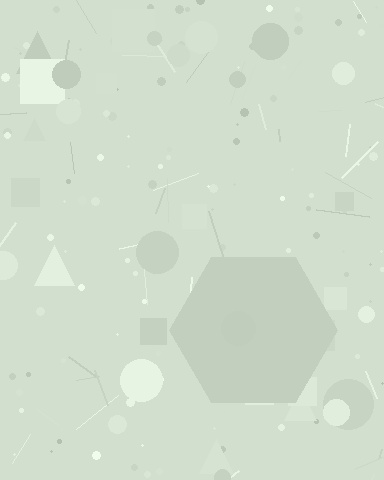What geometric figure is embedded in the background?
A hexagon is embedded in the background.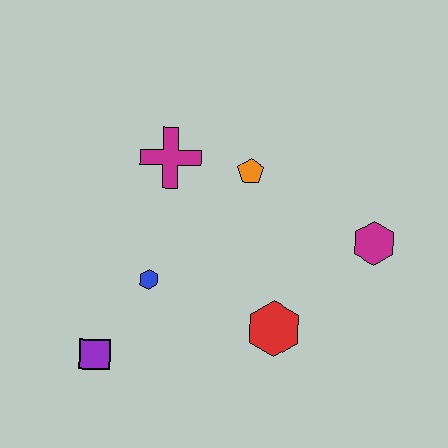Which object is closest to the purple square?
The blue hexagon is closest to the purple square.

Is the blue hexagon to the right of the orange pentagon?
No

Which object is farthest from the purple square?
The magenta hexagon is farthest from the purple square.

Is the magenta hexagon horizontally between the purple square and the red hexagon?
No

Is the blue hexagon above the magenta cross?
No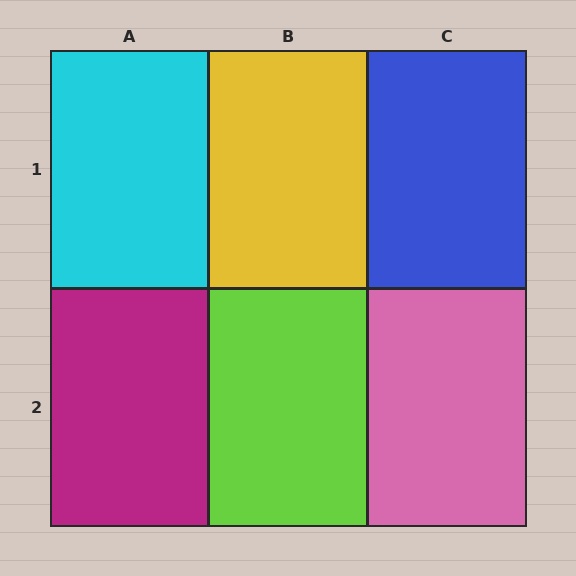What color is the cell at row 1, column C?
Blue.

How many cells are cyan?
1 cell is cyan.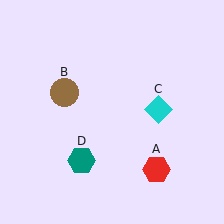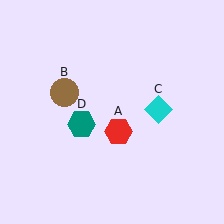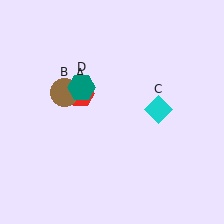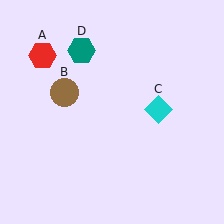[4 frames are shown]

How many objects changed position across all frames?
2 objects changed position: red hexagon (object A), teal hexagon (object D).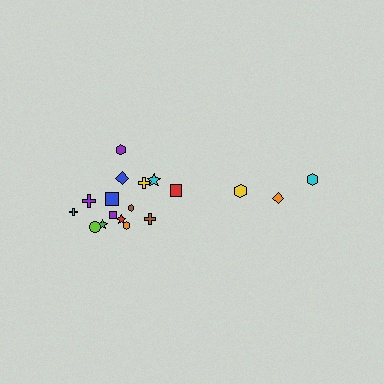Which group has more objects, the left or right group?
The left group.